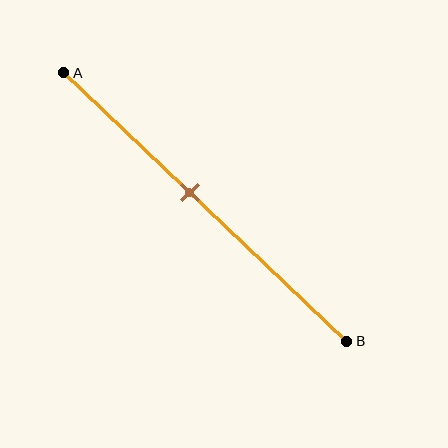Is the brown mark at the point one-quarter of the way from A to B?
No, the mark is at about 45% from A, not at the 25% one-quarter point.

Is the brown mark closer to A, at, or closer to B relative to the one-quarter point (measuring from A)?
The brown mark is closer to point B than the one-quarter point of segment AB.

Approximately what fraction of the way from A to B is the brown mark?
The brown mark is approximately 45% of the way from A to B.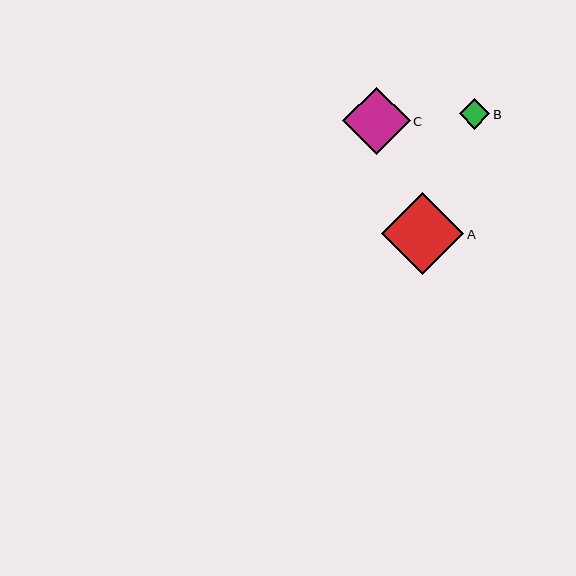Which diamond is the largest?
Diamond A is the largest with a size of approximately 82 pixels.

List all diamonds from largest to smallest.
From largest to smallest: A, C, B.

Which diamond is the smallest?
Diamond B is the smallest with a size of approximately 31 pixels.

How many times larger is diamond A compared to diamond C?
Diamond A is approximately 1.2 times the size of diamond C.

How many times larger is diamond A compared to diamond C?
Diamond A is approximately 1.2 times the size of diamond C.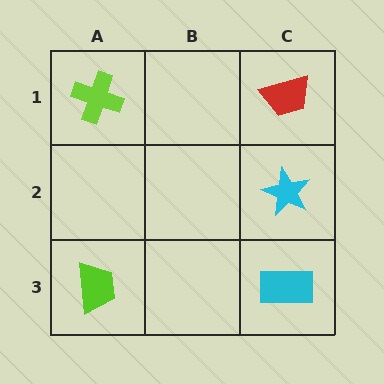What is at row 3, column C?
A cyan rectangle.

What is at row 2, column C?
A cyan star.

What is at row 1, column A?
A lime cross.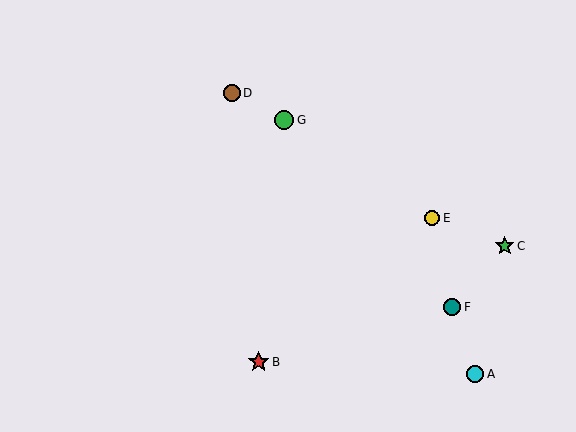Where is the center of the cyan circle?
The center of the cyan circle is at (475, 374).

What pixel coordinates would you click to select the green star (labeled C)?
Click at (505, 246) to select the green star C.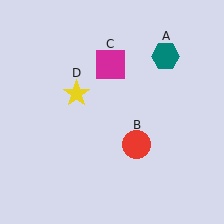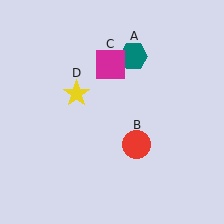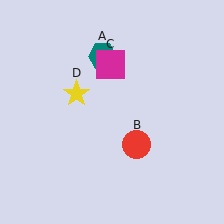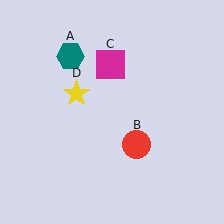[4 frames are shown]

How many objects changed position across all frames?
1 object changed position: teal hexagon (object A).